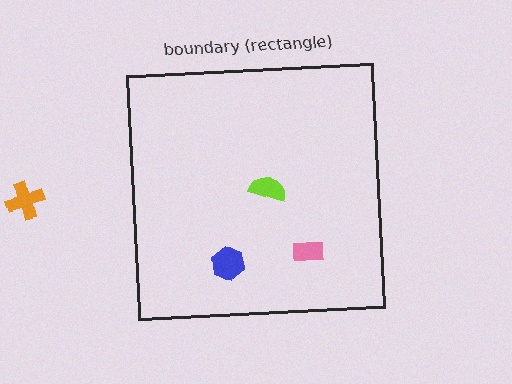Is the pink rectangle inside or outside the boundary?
Inside.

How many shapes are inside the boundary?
3 inside, 1 outside.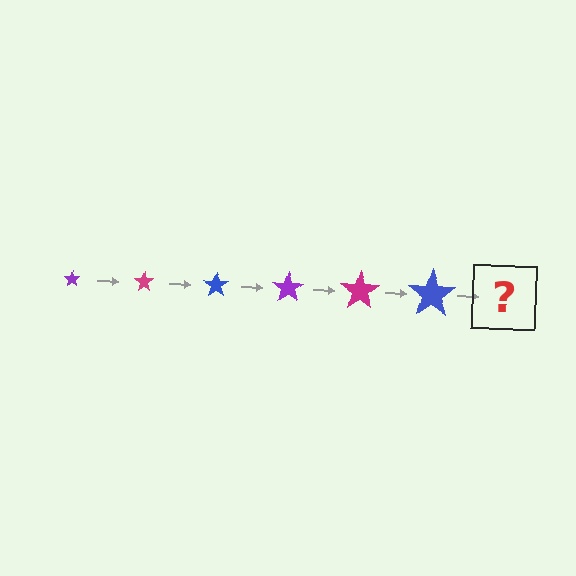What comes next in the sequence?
The next element should be a purple star, larger than the previous one.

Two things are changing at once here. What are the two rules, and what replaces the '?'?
The two rules are that the star grows larger each step and the color cycles through purple, magenta, and blue. The '?' should be a purple star, larger than the previous one.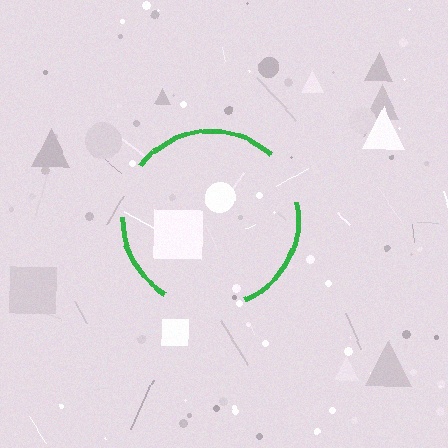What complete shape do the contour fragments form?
The contour fragments form a circle.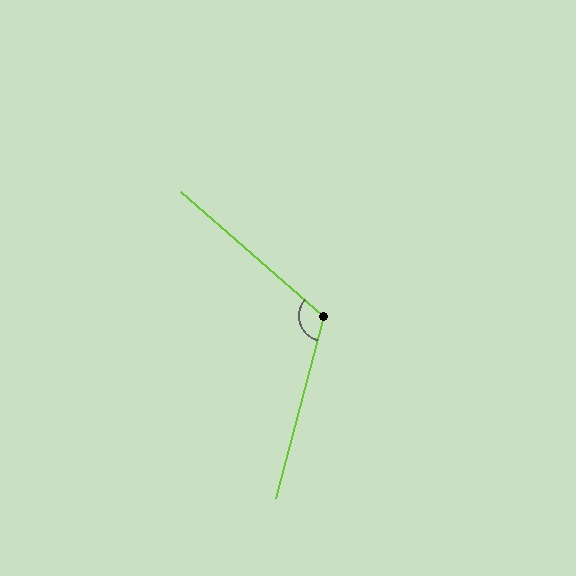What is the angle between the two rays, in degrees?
Approximately 116 degrees.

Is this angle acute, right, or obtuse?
It is obtuse.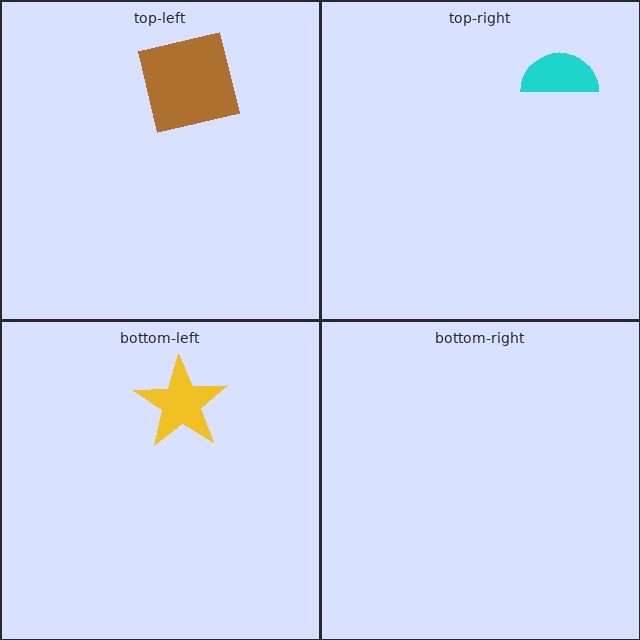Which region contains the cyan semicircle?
The top-right region.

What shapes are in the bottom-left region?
The yellow star.